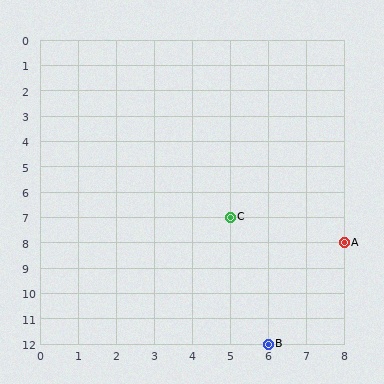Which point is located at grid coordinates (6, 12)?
Point B is at (6, 12).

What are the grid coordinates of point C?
Point C is at grid coordinates (5, 7).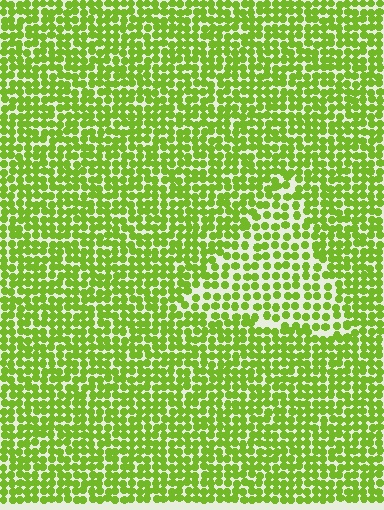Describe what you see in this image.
The image contains small lime elements arranged at two different densities. A triangle-shaped region is visible where the elements are less densely packed than the surrounding area.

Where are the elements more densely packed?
The elements are more densely packed outside the triangle boundary.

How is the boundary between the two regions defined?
The boundary is defined by a change in element density (approximately 1.6x ratio). All elements are the same color, size, and shape.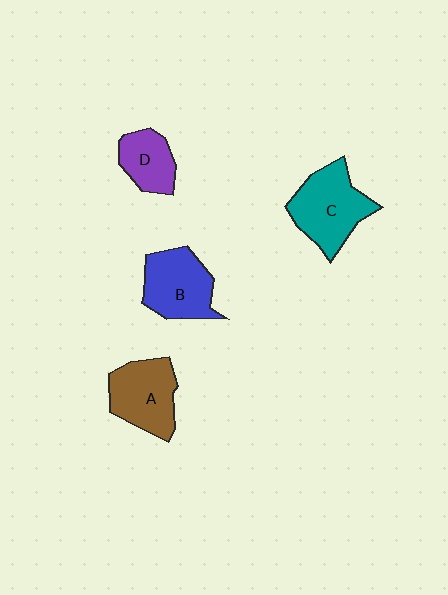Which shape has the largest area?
Shape C (teal).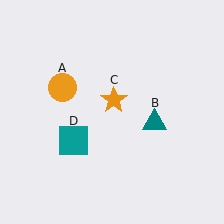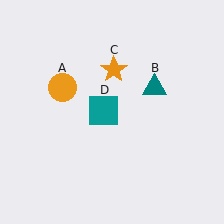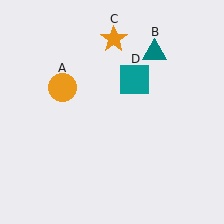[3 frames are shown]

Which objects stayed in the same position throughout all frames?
Orange circle (object A) remained stationary.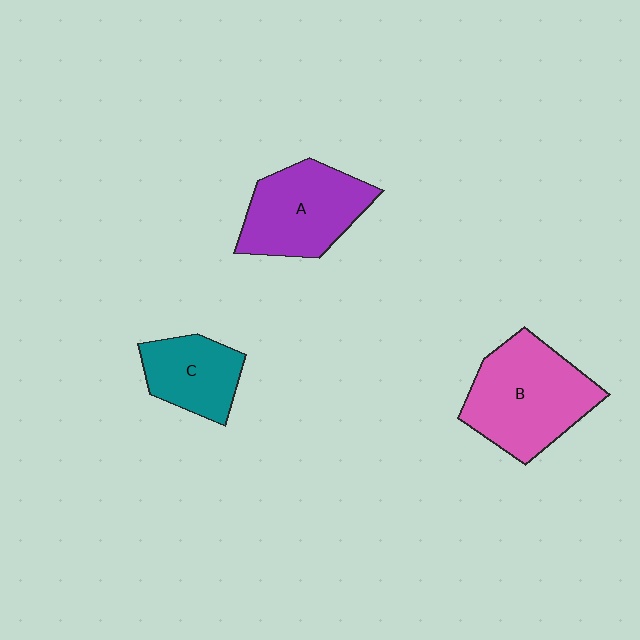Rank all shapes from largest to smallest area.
From largest to smallest: B (pink), A (purple), C (teal).